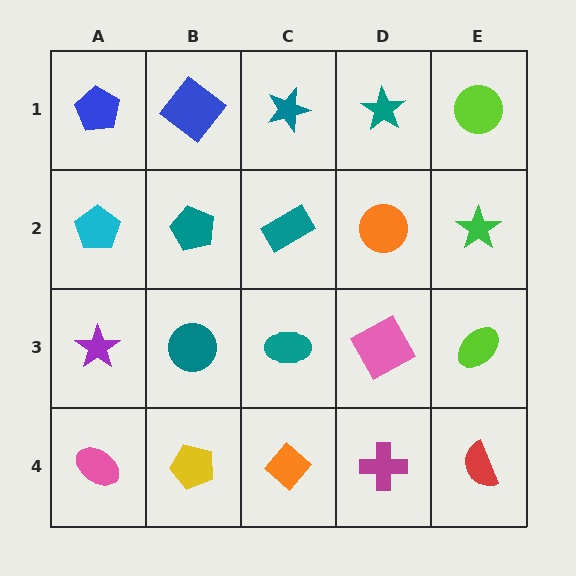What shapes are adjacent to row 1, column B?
A teal pentagon (row 2, column B), a blue pentagon (row 1, column A), a teal star (row 1, column C).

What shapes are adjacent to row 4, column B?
A teal circle (row 3, column B), a pink ellipse (row 4, column A), an orange diamond (row 4, column C).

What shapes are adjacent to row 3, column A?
A cyan pentagon (row 2, column A), a pink ellipse (row 4, column A), a teal circle (row 3, column B).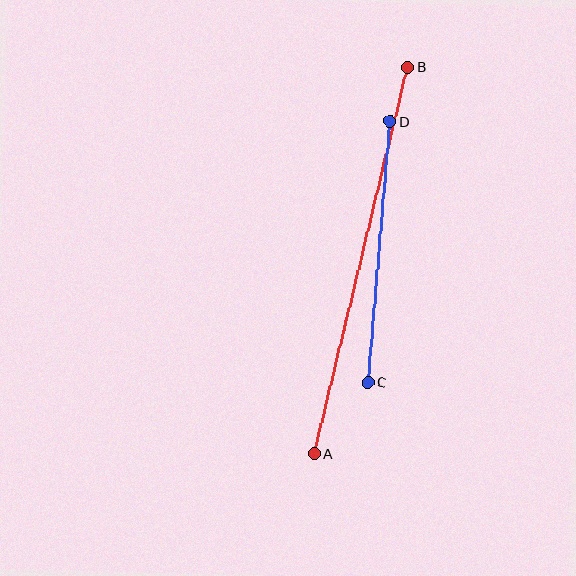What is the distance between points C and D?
The distance is approximately 262 pixels.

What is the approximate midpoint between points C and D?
The midpoint is at approximately (379, 252) pixels.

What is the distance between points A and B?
The distance is approximately 397 pixels.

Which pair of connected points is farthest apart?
Points A and B are farthest apart.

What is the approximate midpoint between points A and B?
The midpoint is at approximately (361, 261) pixels.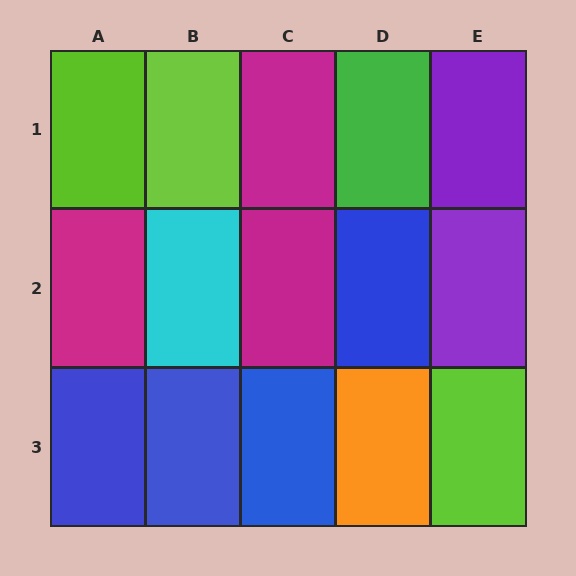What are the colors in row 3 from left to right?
Blue, blue, blue, orange, lime.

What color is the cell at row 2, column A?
Magenta.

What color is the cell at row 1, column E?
Purple.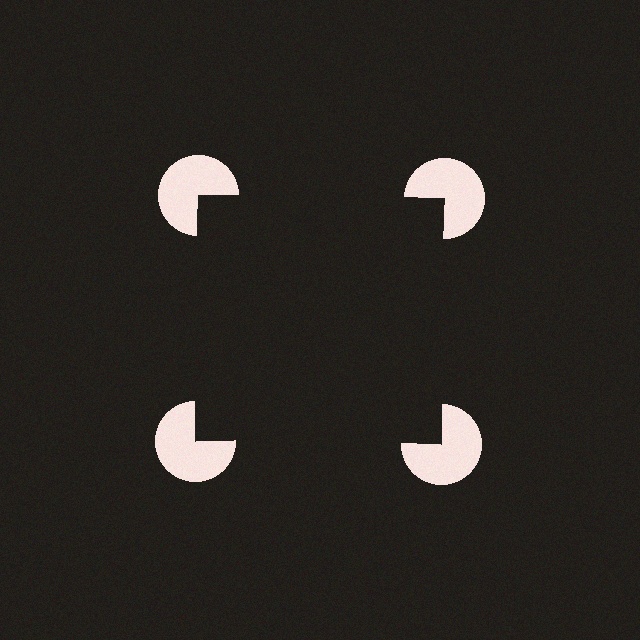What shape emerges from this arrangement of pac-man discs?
An illusory square — its edges are inferred from the aligned wedge cuts in the pac-man discs, not physically drawn.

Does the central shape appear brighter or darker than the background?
It typically appears slightly darker than the background, even though no actual brightness change is drawn.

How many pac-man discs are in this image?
There are 4 — one at each vertex of the illusory square.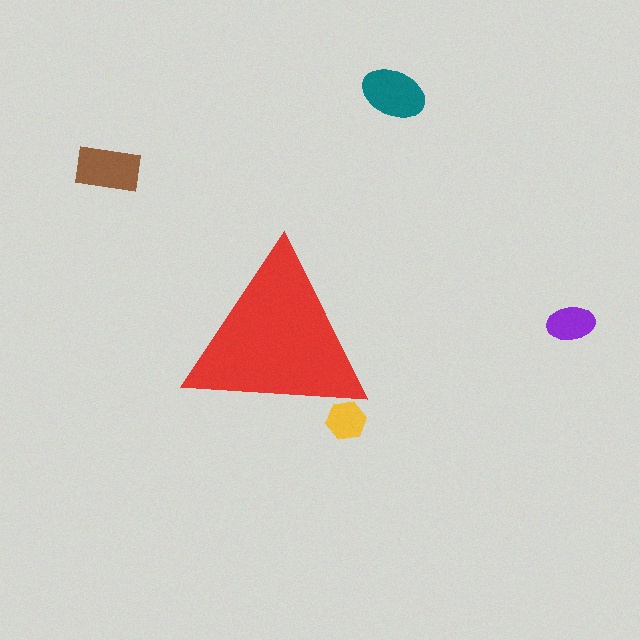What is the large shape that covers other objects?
A red triangle.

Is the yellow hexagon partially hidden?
Yes, the yellow hexagon is partially hidden behind the red triangle.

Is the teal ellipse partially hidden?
No, the teal ellipse is fully visible.